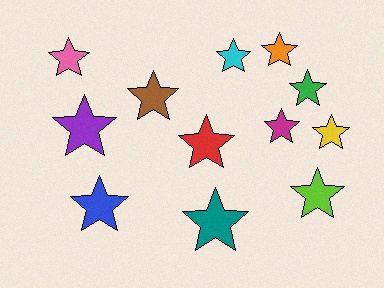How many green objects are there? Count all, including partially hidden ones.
There is 1 green object.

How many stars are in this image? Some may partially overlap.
There are 12 stars.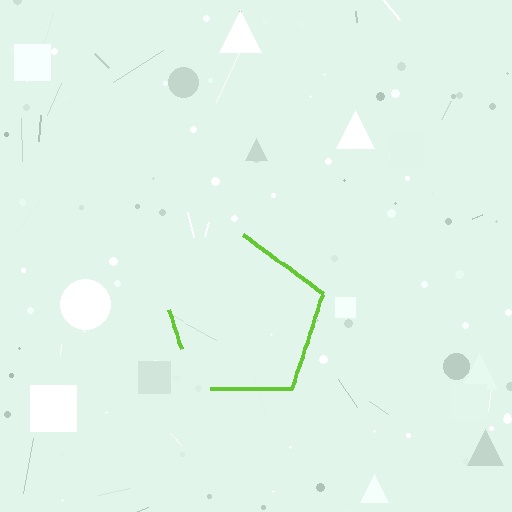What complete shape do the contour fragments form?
The contour fragments form a pentagon.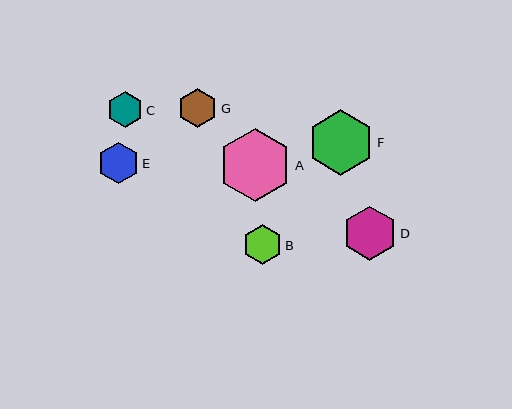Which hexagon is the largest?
Hexagon A is the largest with a size of approximately 73 pixels.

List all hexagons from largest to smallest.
From largest to smallest: A, F, D, E, G, B, C.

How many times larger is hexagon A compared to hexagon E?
Hexagon A is approximately 1.8 times the size of hexagon E.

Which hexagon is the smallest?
Hexagon C is the smallest with a size of approximately 36 pixels.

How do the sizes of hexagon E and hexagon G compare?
Hexagon E and hexagon G are approximately the same size.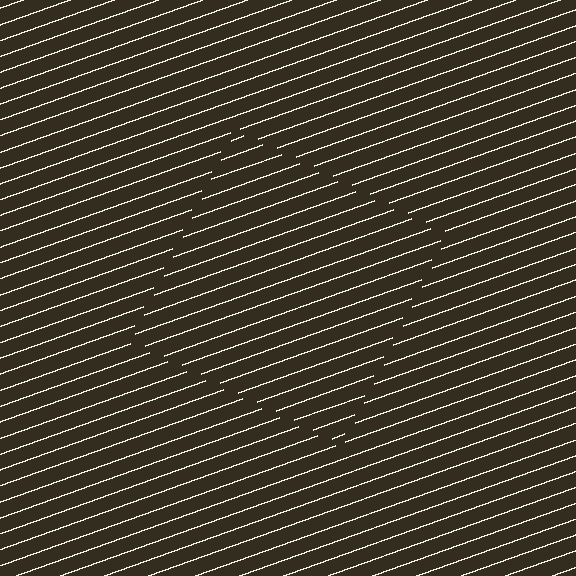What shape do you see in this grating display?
An illusory square. The interior of the shape contains the same grating, shifted by half a period — the contour is defined by the phase discontinuity where line-ends from the inner and outer gratings abut.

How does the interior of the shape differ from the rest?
The interior of the shape contains the same grating, shifted by half a period — the contour is defined by the phase discontinuity where line-ends from the inner and outer gratings abut.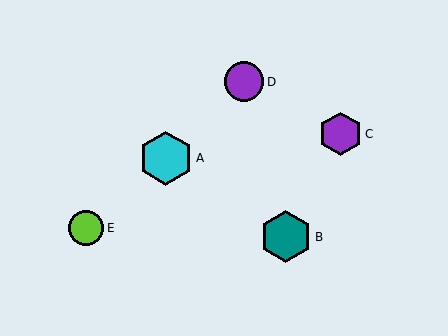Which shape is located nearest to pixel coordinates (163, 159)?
The cyan hexagon (labeled A) at (166, 158) is nearest to that location.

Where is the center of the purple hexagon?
The center of the purple hexagon is at (341, 134).